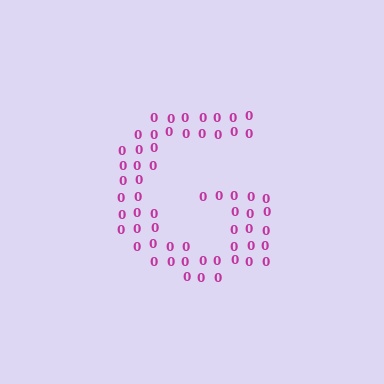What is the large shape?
The large shape is the letter G.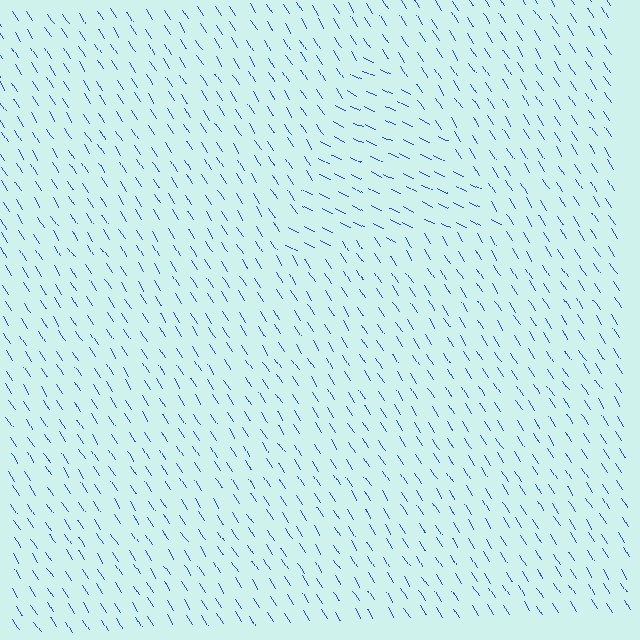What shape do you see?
I see a triangle.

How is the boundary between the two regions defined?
The boundary is defined purely by a change in line orientation (approximately 32 degrees difference). All lines are the same color and thickness.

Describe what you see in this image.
The image is filled with small blue line segments. A triangle region in the image has lines oriented differently from the surrounding lines, creating a visible texture boundary.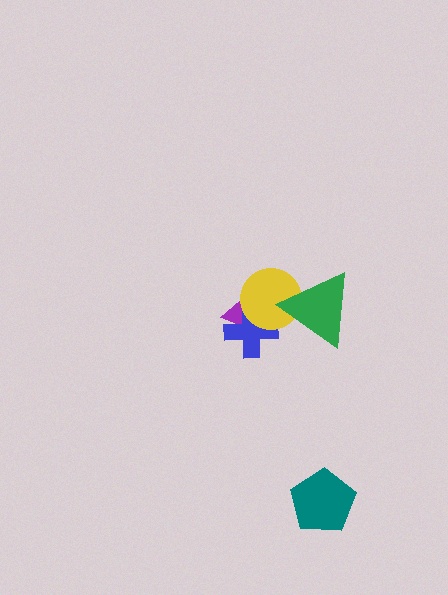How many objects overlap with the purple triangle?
2 objects overlap with the purple triangle.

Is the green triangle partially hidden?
No, no other shape covers it.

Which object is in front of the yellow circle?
The green triangle is in front of the yellow circle.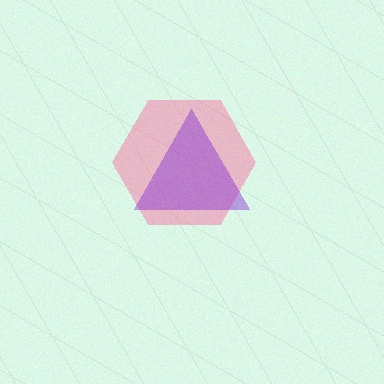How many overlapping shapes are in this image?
There are 2 overlapping shapes in the image.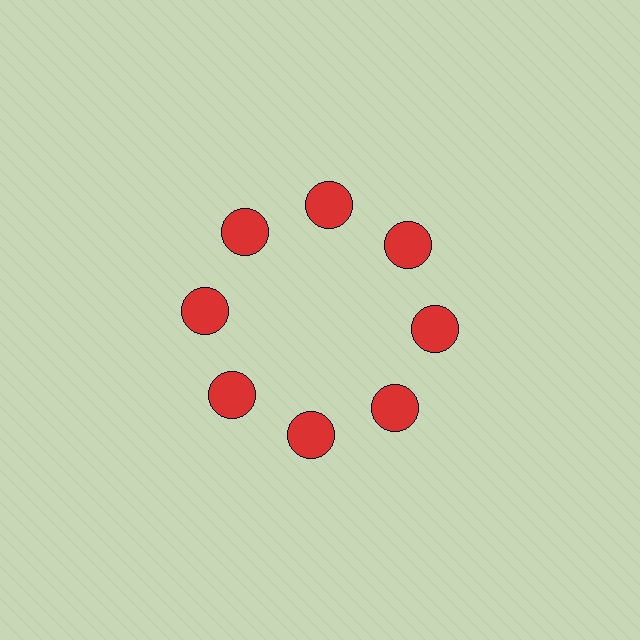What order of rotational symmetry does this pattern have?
This pattern has 8-fold rotational symmetry.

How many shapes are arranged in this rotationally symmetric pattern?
There are 8 shapes, arranged in 8 groups of 1.